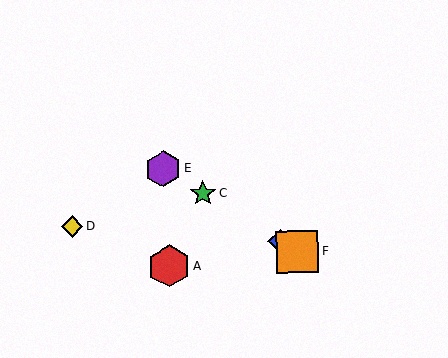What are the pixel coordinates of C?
Object C is at (203, 193).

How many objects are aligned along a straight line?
4 objects (B, C, E, F) are aligned along a straight line.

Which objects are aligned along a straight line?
Objects B, C, E, F are aligned along a straight line.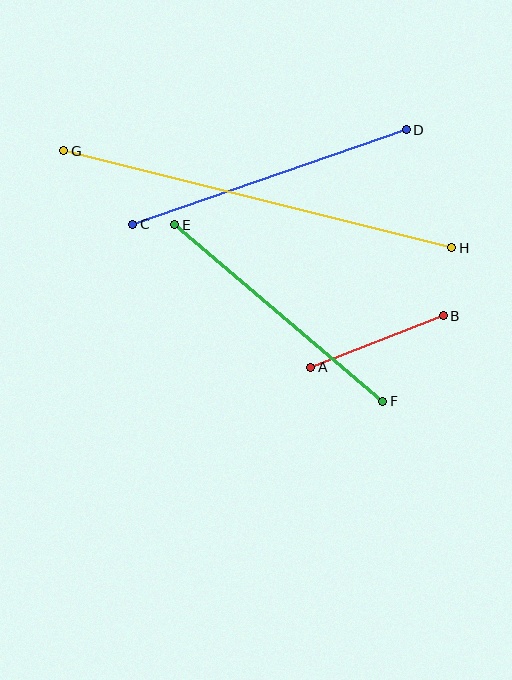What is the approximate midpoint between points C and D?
The midpoint is at approximately (269, 177) pixels.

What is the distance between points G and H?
The distance is approximately 400 pixels.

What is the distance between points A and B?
The distance is approximately 142 pixels.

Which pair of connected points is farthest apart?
Points G and H are farthest apart.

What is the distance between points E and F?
The distance is approximately 273 pixels.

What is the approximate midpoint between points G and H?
The midpoint is at approximately (258, 199) pixels.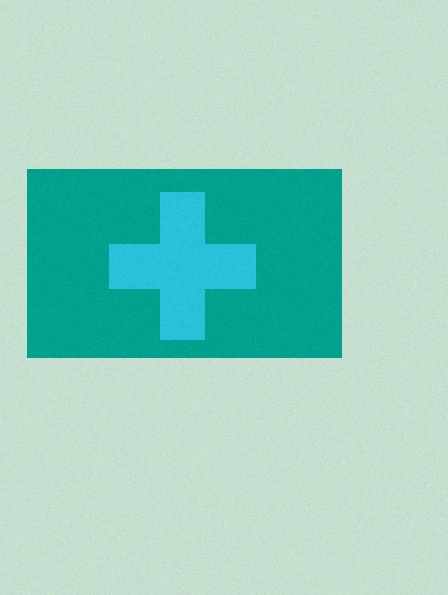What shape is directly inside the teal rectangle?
The cyan cross.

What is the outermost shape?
The teal rectangle.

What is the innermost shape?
The cyan cross.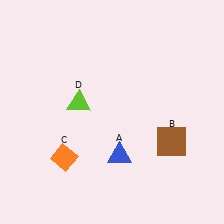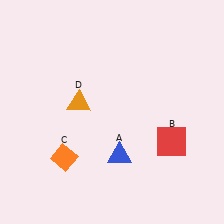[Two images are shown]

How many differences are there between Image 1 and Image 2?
There are 2 differences between the two images.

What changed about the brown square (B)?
In Image 1, B is brown. In Image 2, it changed to red.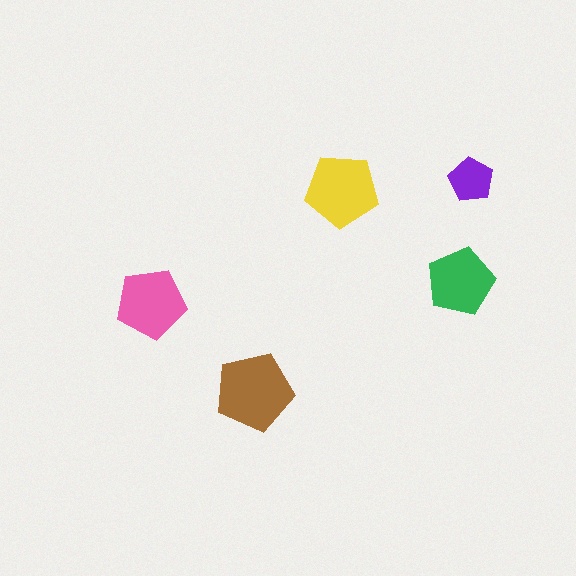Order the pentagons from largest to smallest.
the brown one, the yellow one, the pink one, the green one, the purple one.